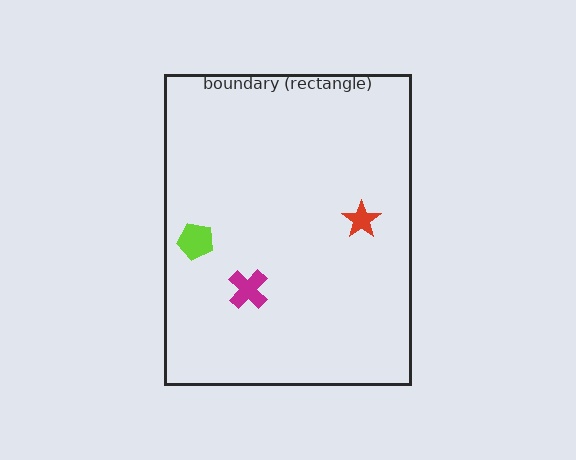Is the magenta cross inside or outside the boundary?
Inside.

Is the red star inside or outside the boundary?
Inside.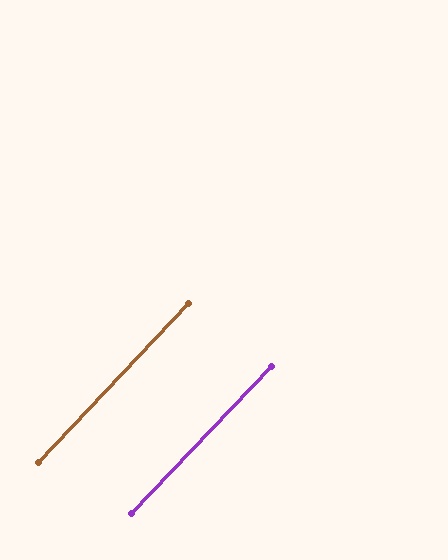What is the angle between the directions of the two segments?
Approximately 1 degree.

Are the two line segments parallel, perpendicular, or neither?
Parallel — their directions differ by only 0.5°.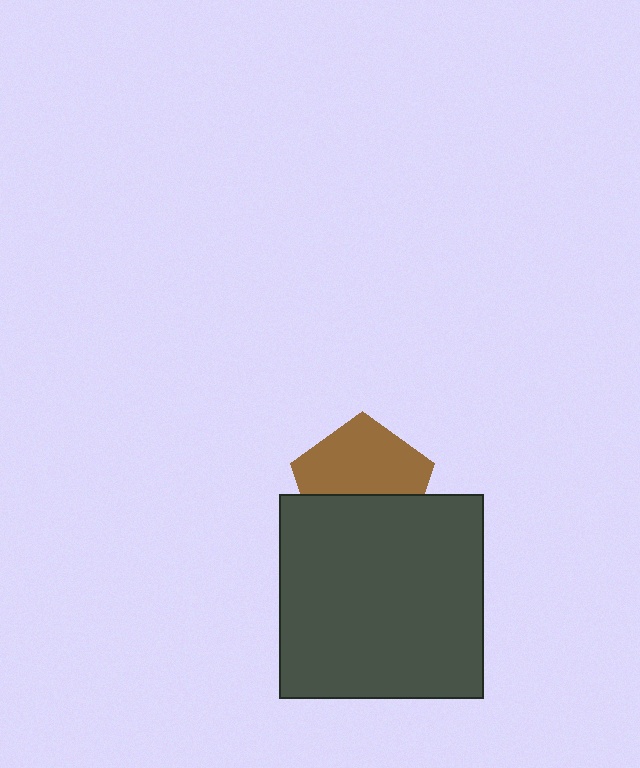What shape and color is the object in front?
The object in front is a dark gray square.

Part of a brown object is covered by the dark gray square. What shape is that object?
It is a pentagon.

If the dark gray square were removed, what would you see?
You would see the complete brown pentagon.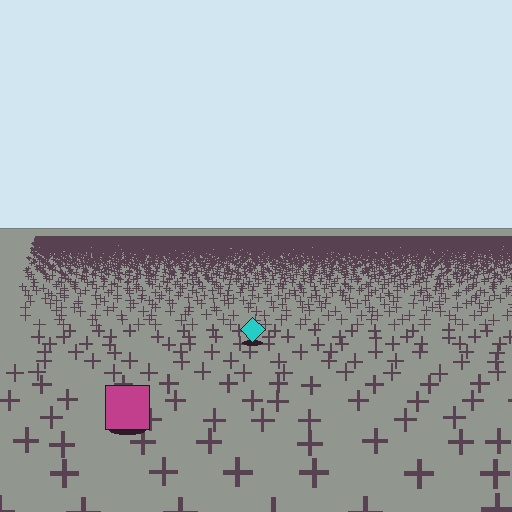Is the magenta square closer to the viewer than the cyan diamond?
Yes. The magenta square is closer — you can tell from the texture gradient: the ground texture is coarser near it.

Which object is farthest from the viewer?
The cyan diamond is farthest from the viewer. It appears smaller and the ground texture around it is denser.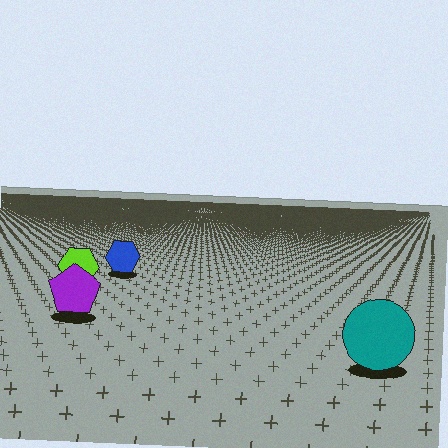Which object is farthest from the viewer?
The blue hexagon is farthest from the viewer. It appears smaller and the ground texture around it is denser.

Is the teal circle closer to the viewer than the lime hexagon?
Yes. The teal circle is closer — you can tell from the texture gradient: the ground texture is coarser near it.